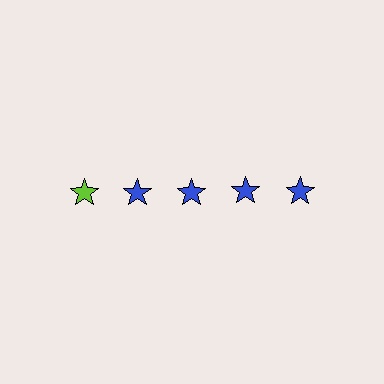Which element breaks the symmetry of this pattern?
The lime star in the top row, leftmost column breaks the symmetry. All other shapes are blue stars.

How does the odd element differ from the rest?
It has a different color: lime instead of blue.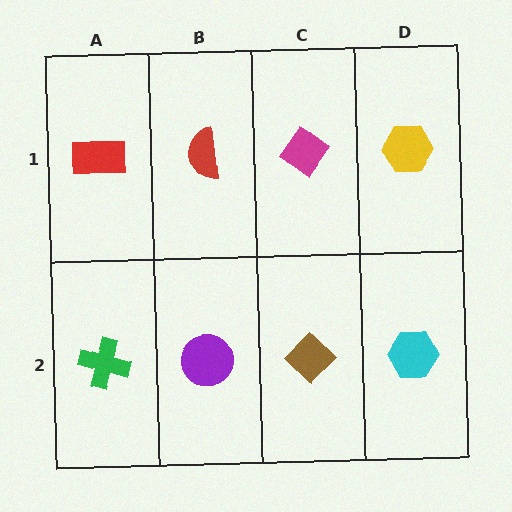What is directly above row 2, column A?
A red rectangle.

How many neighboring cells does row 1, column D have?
2.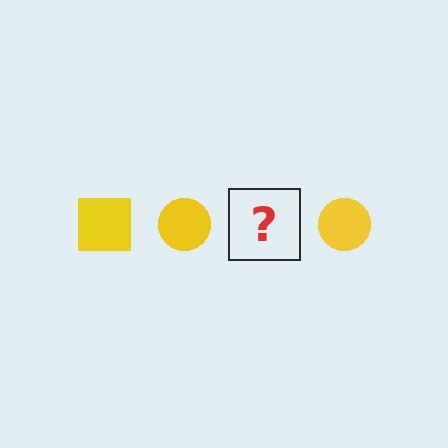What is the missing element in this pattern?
The missing element is a yellow square.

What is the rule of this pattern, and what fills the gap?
The rule is that the pattern cycles through square, circle shapes in yellow. The gap should be filled with a yellow square.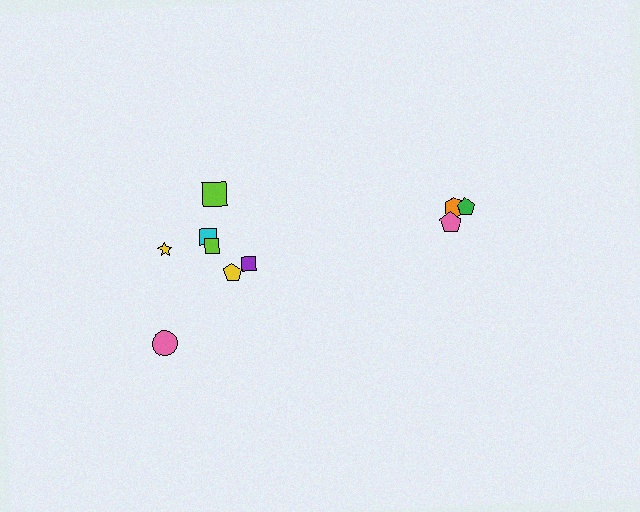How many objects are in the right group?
There are 3 objects.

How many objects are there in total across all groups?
There are 10 objects.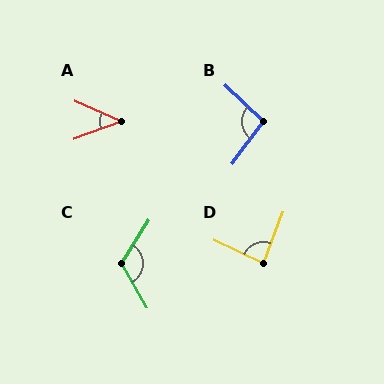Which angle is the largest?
C, at approximately 118 degrees.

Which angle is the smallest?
A, at approximately 43 degrees.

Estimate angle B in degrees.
Approximately 97 degrees.